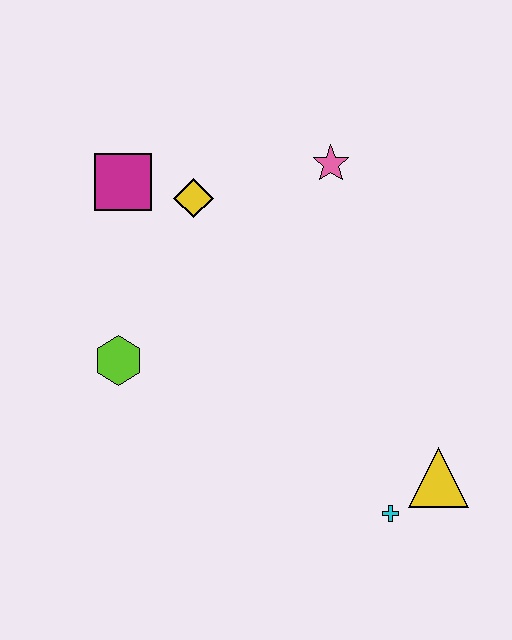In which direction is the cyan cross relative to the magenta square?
The cyan cross is below the magenta square.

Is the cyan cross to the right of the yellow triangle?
No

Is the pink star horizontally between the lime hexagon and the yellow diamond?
No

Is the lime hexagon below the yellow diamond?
Yes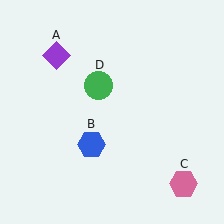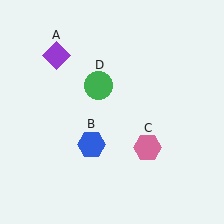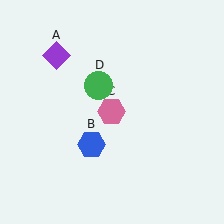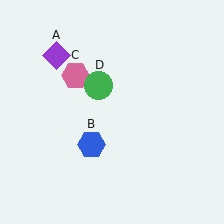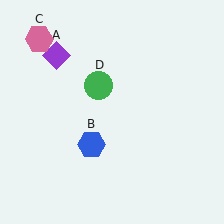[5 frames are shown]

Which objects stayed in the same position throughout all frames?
Purple diamond (object A) and blue hexagon (object B) and green circle (object D) remained stationary.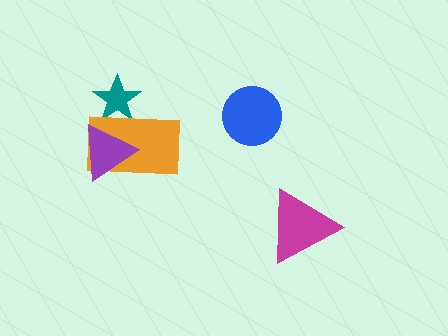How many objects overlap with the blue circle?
0 objects overlap with the blue circle.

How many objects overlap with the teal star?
1 object overlaps with the teal star.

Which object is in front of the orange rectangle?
The purple triangle is in front of the orange rectangle.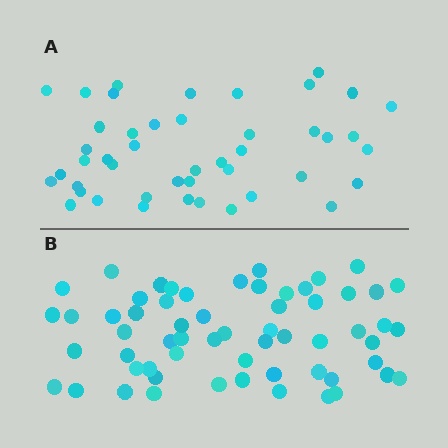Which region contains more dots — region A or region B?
Region B (the bottom region) has more dots.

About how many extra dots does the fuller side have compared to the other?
Region B has approximately 15 more dots than region A.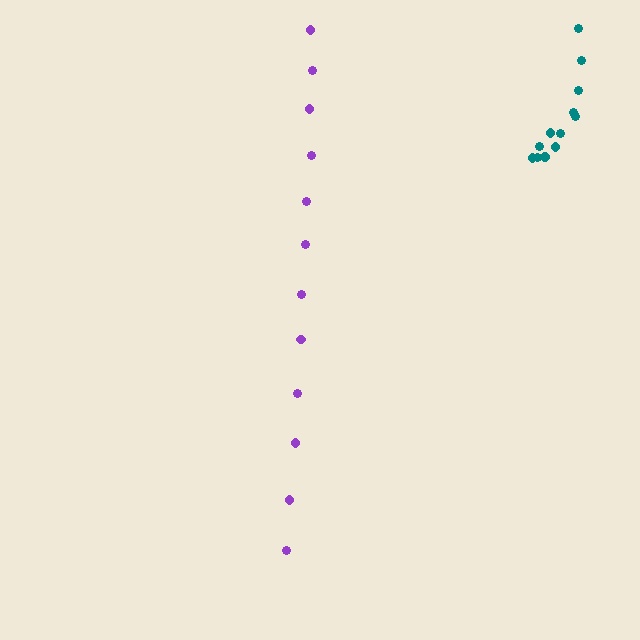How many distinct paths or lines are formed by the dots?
There are 2 distinct paths.